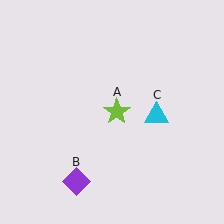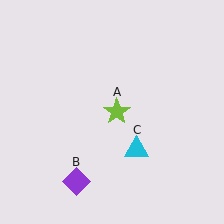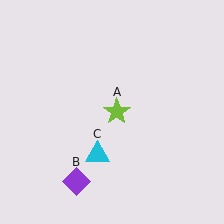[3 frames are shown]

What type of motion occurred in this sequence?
The cyan triangle (object C) rotated clockwise around the center of the scene.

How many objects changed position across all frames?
1 object changed position: cyan triangle (object C).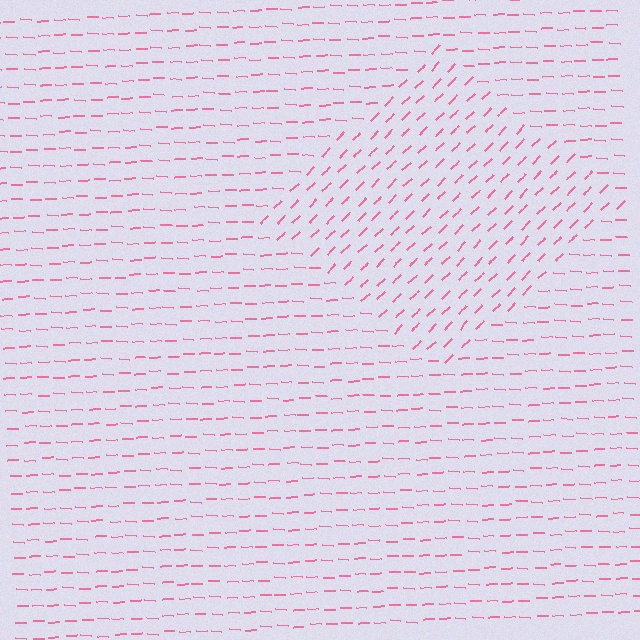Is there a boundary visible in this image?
Yes, there is a texture boundary formed by a change in line orientation.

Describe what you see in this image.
The image is filled with small pink line segments. A diamond region in the image has lines oriented differently from the surrounding lines, creating a visible texture boundary.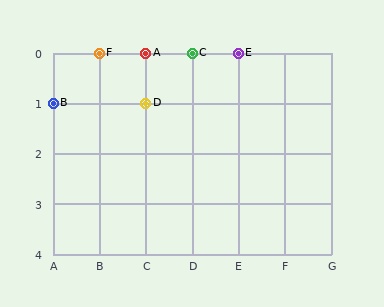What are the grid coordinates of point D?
Point D is at grid coordinates (C, 1).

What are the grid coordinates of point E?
Point E is at grid coordinates (E, 0).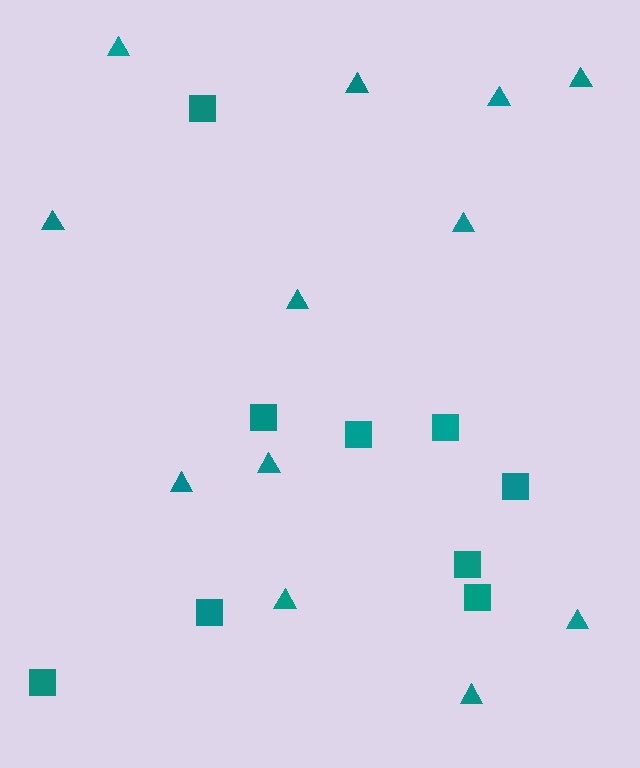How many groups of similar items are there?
There are 2 groups: one group of squares (9) and one group of triangles (12).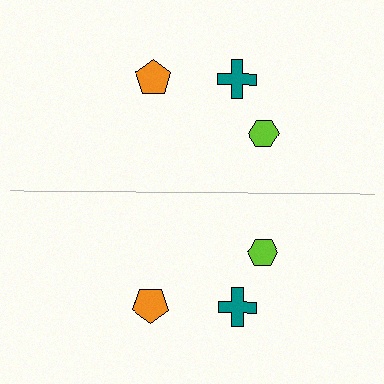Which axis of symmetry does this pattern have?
The pattern has a horizontal axis of symmetry running through the center of the image.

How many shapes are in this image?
There are 6 shapes in this image.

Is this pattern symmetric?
Yes, this pattern has bilateral (reflection) symmetry.